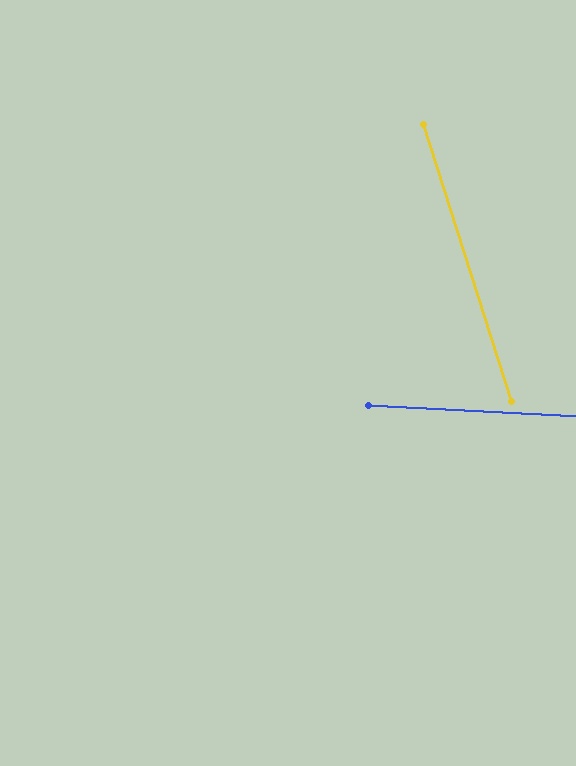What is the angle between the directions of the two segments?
Approximately 69 degrees.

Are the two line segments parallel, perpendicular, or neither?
Neither parallel nor perpendicular — they differ by about 69°.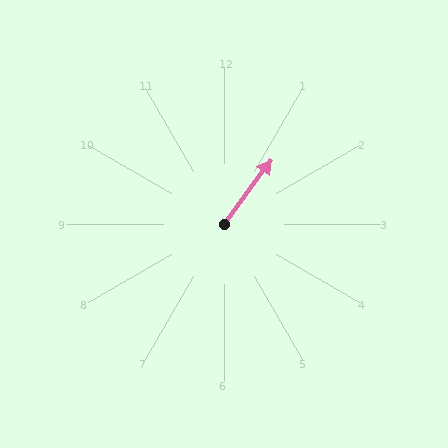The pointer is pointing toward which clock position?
Roughly 1 o'clock.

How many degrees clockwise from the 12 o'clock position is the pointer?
Approximately 36 degrees.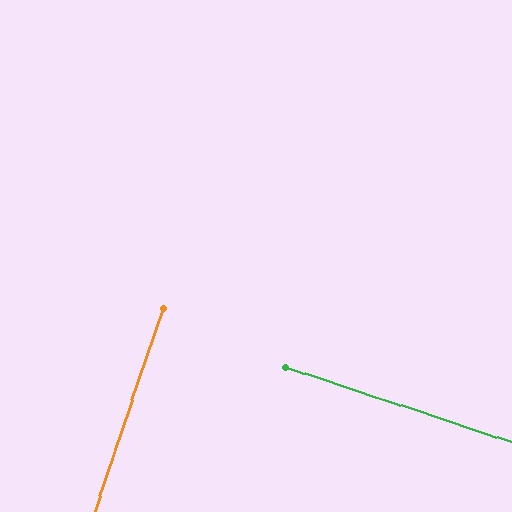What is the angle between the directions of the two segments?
Approximately 90 degrees.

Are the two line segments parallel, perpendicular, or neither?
Perpendicular — they meet at approximately 90°.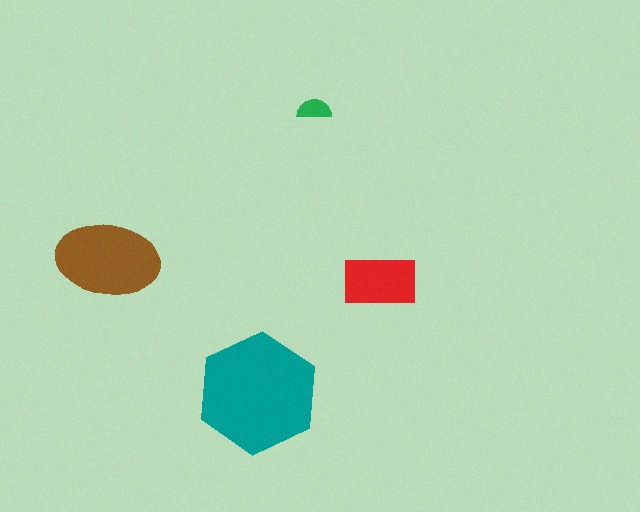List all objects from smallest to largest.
The green semicircle, the red rectangle, the brown ellipse, the teal hexagon.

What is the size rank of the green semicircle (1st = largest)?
4th.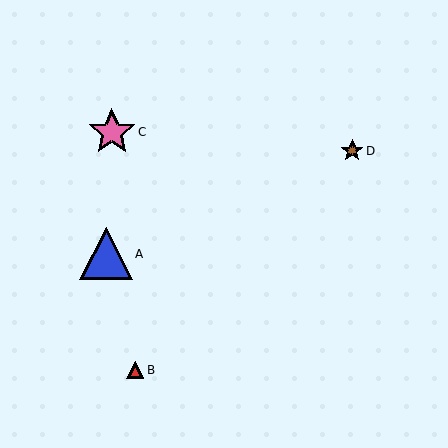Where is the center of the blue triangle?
The center of the blue triangle is at (106, 254).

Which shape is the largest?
The blue triangle (labeled A) is the largest.